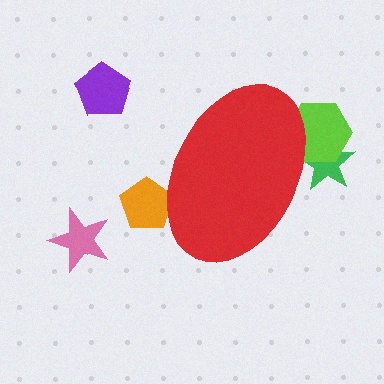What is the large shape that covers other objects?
A red ellipse.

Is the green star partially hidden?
Yes, the green star is partially hidden behind the red ellipse.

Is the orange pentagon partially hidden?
Yes, the orange pentagon is partially hidden behind the red ellipse.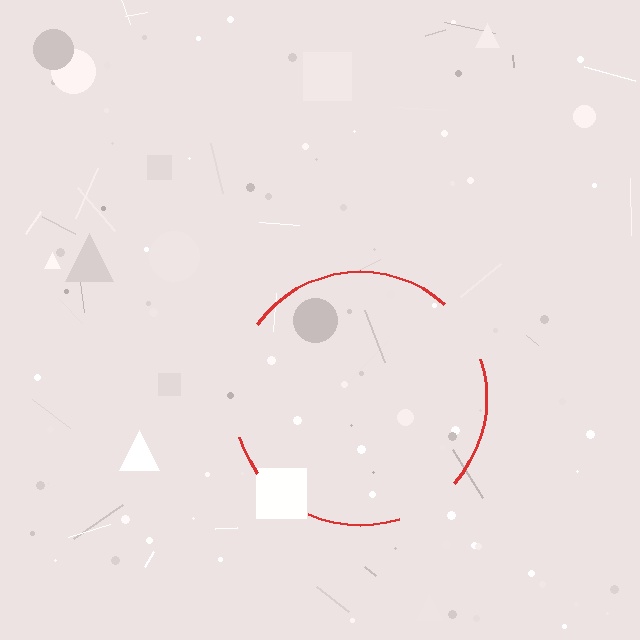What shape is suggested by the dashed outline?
The dashed outline suggests a circle.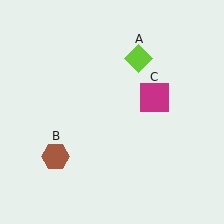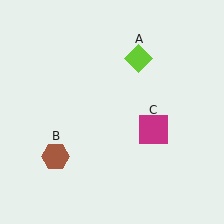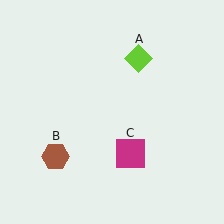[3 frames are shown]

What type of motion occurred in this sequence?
The magenta square (object C) rotated clockwise around the center of the scene.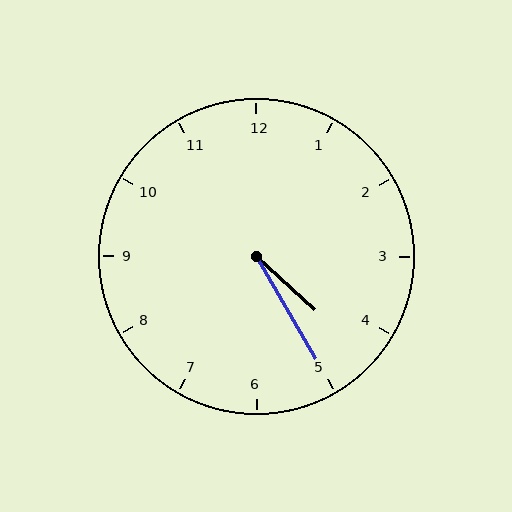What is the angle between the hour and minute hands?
Approximately 18 degrees.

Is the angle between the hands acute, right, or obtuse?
It is acute.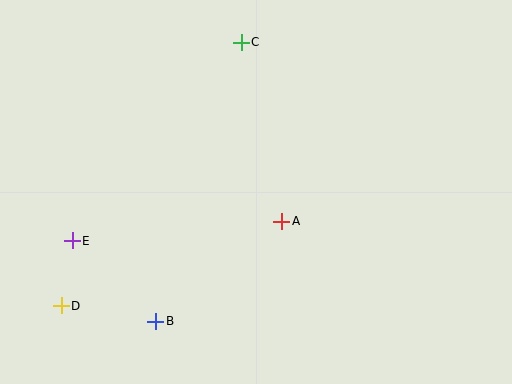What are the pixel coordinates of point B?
Point B is at (156, 321).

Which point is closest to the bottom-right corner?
Point A is closest to the bottom-right corner.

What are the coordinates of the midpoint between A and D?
The midpoint between A and D is at (171, 263).